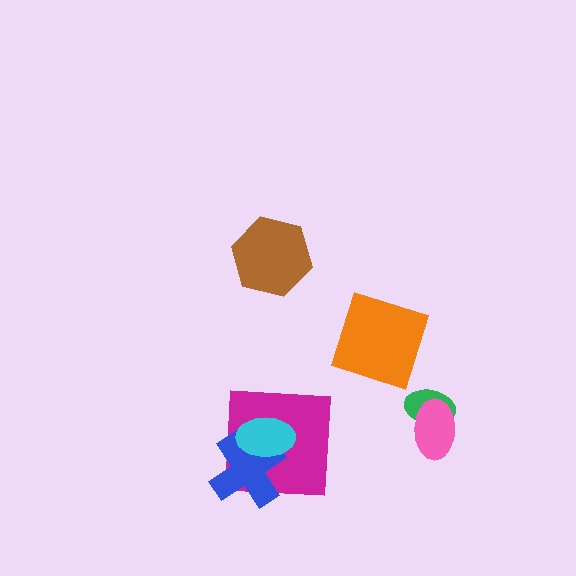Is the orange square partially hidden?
No, no other shape covers it.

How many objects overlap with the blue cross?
2 objects overlap with the blue cross.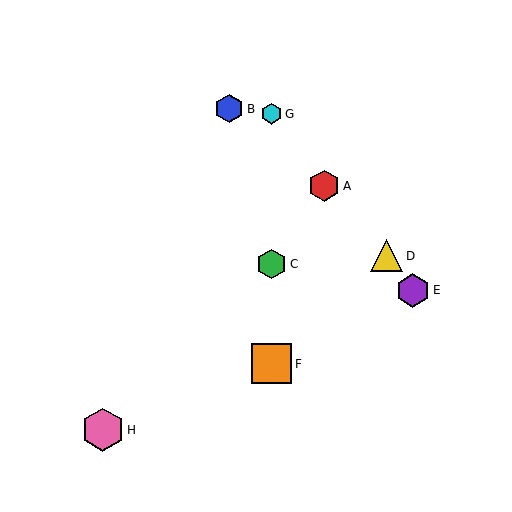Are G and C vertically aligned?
Yes, both are at x≈272.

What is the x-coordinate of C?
Object C is at x≈272.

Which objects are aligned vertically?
Objects C, F, G are aligned vertically.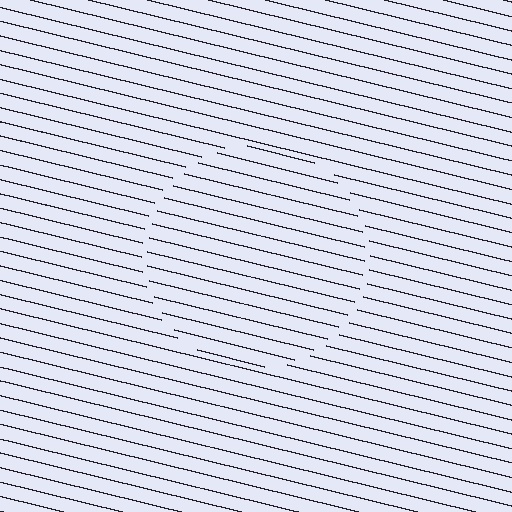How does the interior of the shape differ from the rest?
The interior of the shape contains the same grating, shifted by half a period — the contour is defined by the phase discontinuity where line-ends from the inner and outer gratings abut.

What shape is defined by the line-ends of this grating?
An illusory circle. The interior of the shape contains the same grating, shifted by half a period — the contour is defined by the phase discontinuity where line-ends from the inner and outer gratings abut.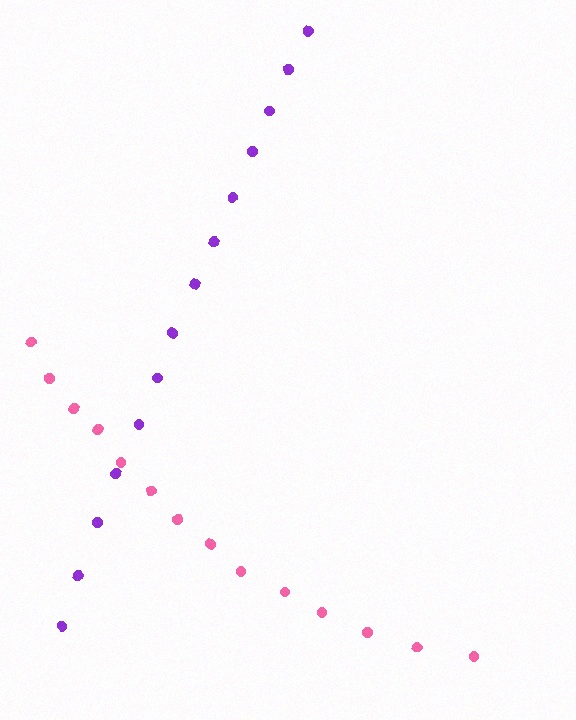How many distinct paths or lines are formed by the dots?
There are 2 distinct paths.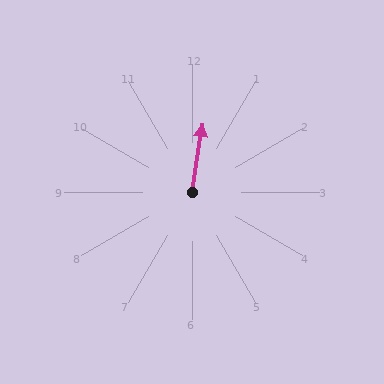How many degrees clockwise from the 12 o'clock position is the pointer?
Approximately 9 degrees.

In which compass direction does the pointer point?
North.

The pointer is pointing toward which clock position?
Roughly 12 o'clock.